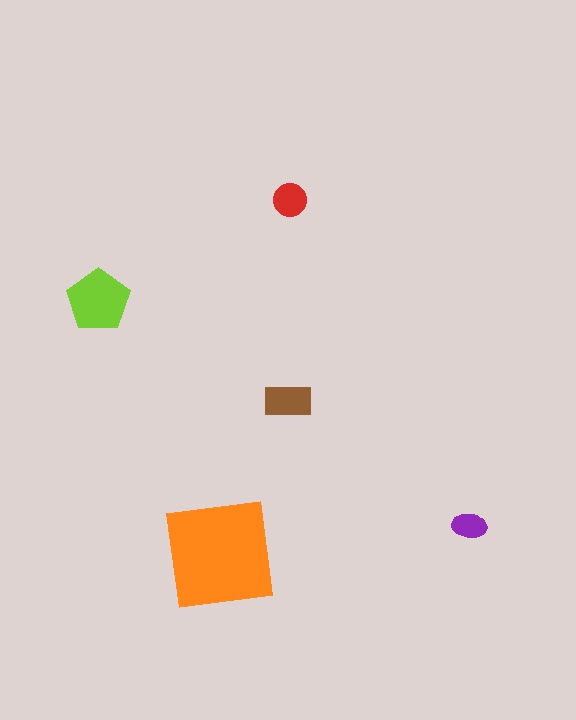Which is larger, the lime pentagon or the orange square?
The orange square.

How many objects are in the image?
There are 5 objects in the image.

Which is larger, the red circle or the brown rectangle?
The brown rectangle.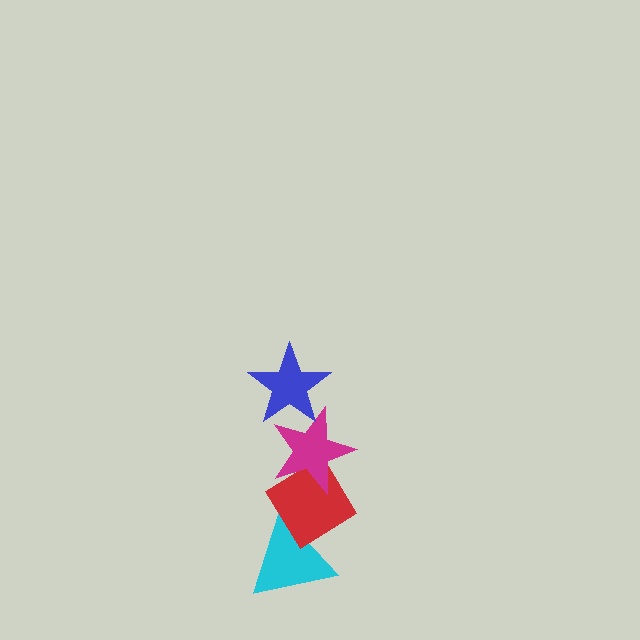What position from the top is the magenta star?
The magenta star is 2nd from the top.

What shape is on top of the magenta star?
The blue star is on top of the magenta star.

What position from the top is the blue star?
The blue star is 1st from the top.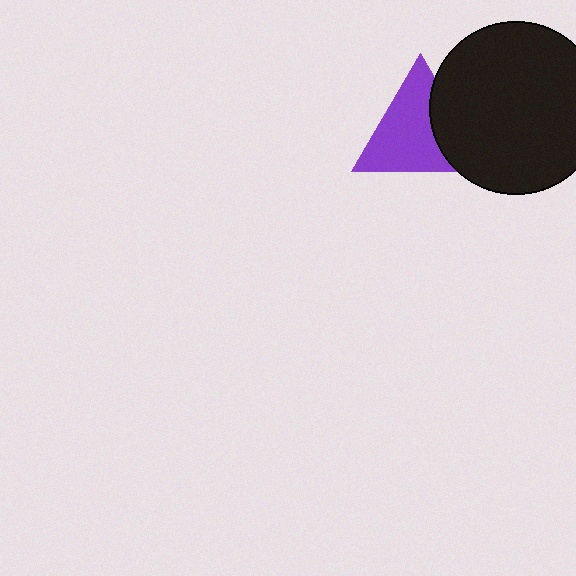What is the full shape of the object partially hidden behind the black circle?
The partially hidden object is a purple triangle.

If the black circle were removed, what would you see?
You would see the complete purple triangle.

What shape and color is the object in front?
The object in front is a black circle.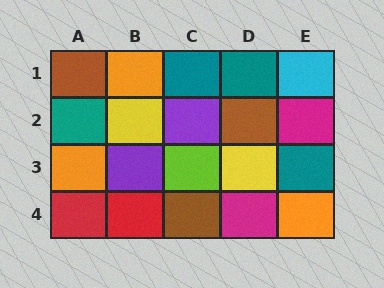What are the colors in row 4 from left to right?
Red, red, brown, magenta, orange.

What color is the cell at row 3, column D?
Yellow.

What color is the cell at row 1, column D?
Teal.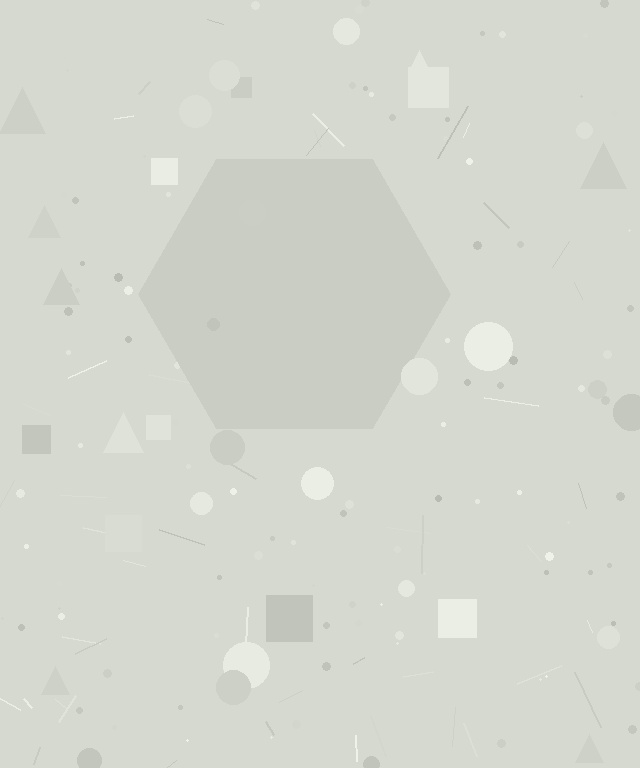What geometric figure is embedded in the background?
A hexagon is embedded in the background.